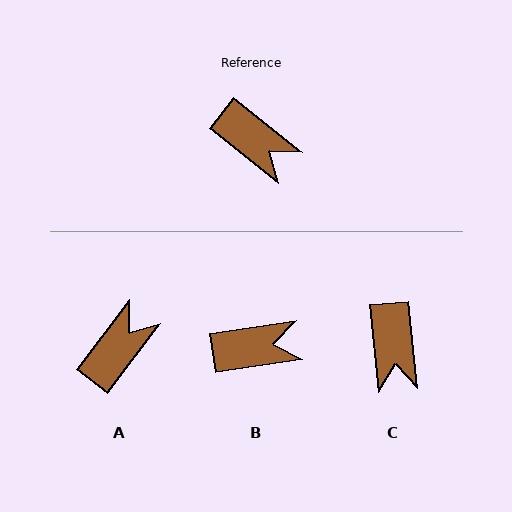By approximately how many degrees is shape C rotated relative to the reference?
Approximately 46 degrees clockwise.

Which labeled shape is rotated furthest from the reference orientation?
A, about 91 degrees away.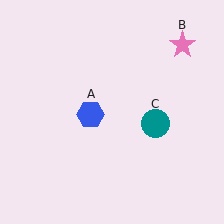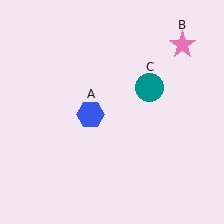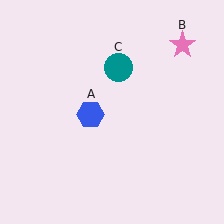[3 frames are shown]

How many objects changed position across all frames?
1 object changed position: teal circle (object C).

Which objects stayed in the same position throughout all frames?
Blue hexagon (object A) and pink star (object B) remained stationary.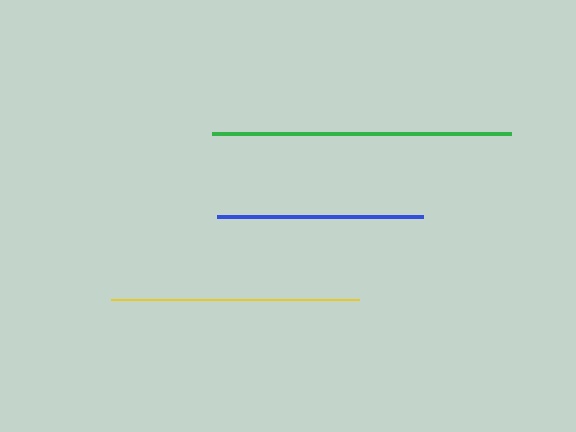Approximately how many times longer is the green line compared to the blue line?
The green line is approximately 1.5 times the length of the blue line.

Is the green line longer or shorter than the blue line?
The green line is longer than the blue line.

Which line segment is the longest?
The green line is the longest at approximately 299 pixels.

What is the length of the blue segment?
The blue segment is approximately 206 pixels long.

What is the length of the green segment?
The green segment is approximately 299 pixels long.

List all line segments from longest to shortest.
From longest to shortest: green, yellow, blue.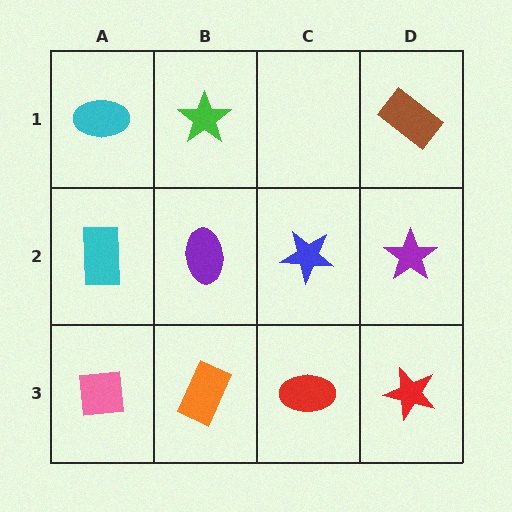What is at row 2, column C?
A blue star.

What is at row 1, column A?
A cyan ellipse.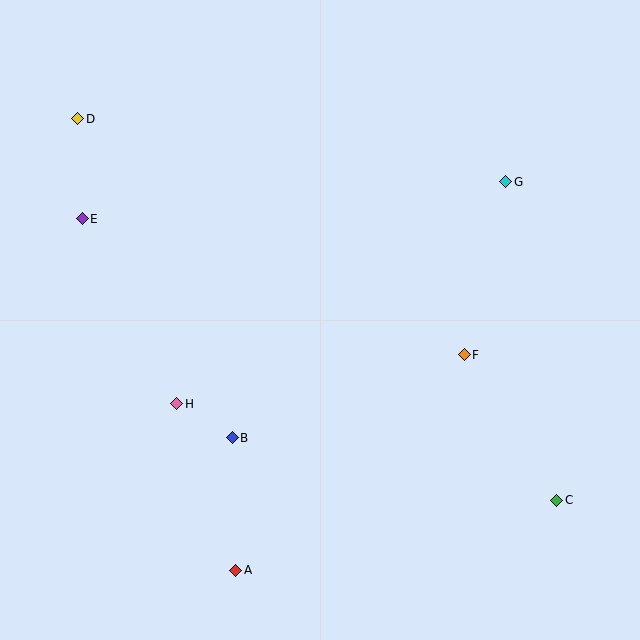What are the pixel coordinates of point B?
Point B is at (232, 438).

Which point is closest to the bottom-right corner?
Point C is closest to the bottom-right corner.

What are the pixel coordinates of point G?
Point G is at (506, 182).